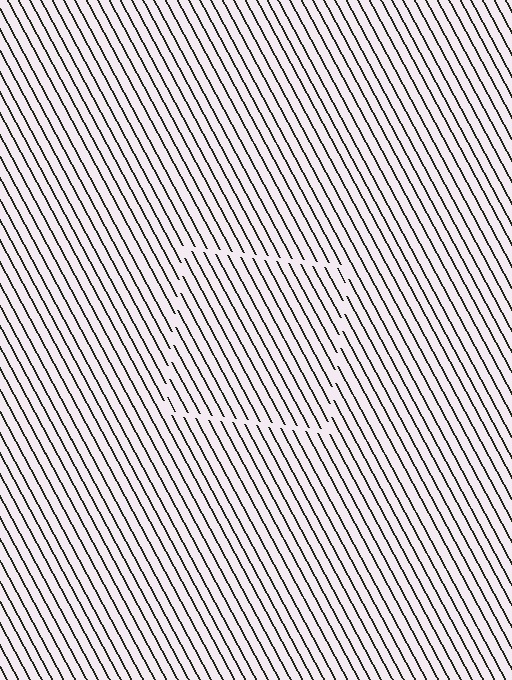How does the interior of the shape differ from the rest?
The interior of the shape contains the same grating, shifted by half a period — the contour is defined by the phase discontinuity where line-ends from the inner and outer gratings abut.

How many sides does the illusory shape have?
4 sides — the line-ends trace a square.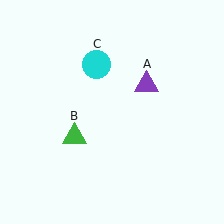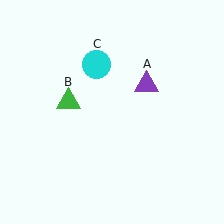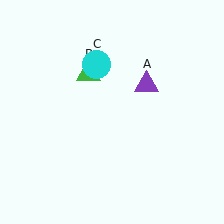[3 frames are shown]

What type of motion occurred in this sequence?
The green triangle (object B) rotated clockwise around the center of the scene.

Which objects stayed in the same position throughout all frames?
Purple triangle (object A) and cyan circle (object C) remained stationary.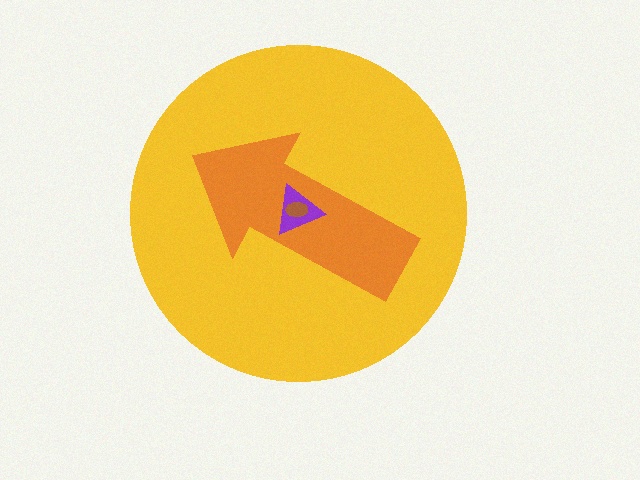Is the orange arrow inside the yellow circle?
Yes.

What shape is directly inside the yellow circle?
The orange arrow.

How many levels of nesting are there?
4.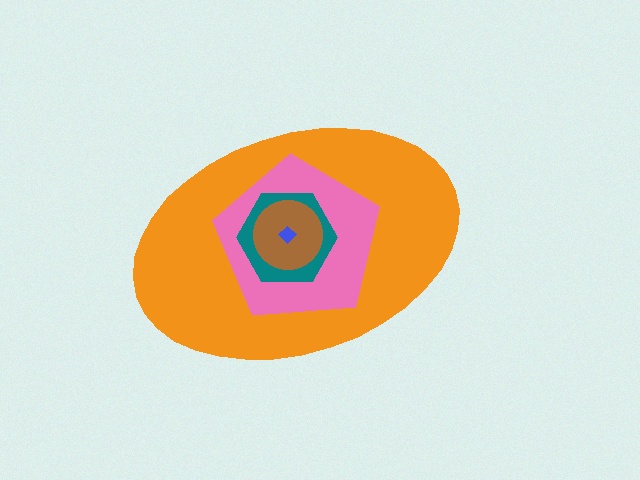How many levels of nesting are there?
5.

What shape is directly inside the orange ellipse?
The pink pentagon.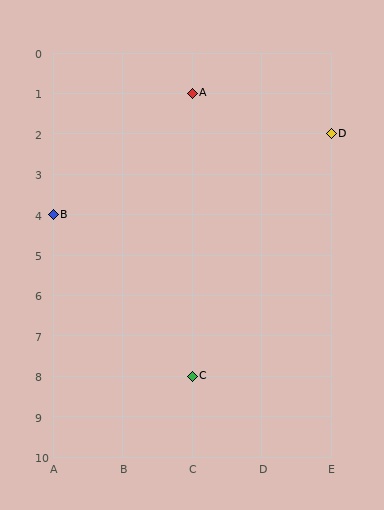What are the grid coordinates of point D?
Point D is at grid coordinates (E, 2).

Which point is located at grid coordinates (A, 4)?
Point B is at (A, 4).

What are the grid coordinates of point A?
Point A is at grid coordinates (C, 1).